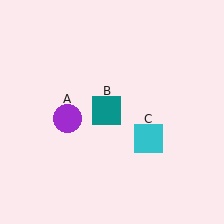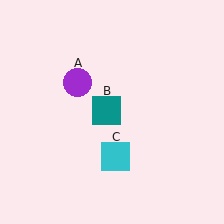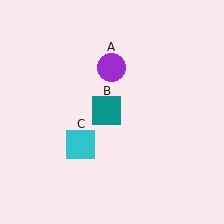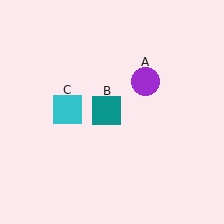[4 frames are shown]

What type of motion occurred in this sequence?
The purple circle (object A), cyan square (object C) rotated clockwise around the center of the scene.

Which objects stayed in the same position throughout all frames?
Teal square (object B) remained stationary.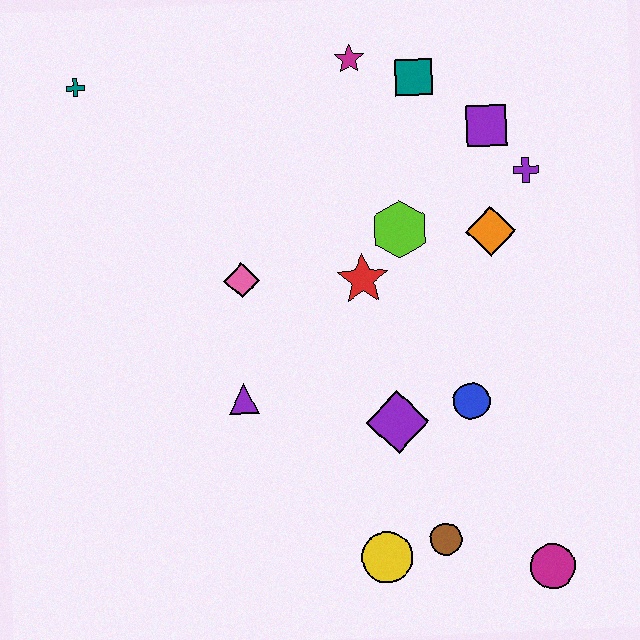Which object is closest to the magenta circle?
The brown circle is closest to the magenta circle.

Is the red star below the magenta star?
Yes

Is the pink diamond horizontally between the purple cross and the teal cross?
Yes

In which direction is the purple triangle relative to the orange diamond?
The purple triangle is to the left of the orange diamond.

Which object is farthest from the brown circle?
The teal cross is farthest from the brown circle.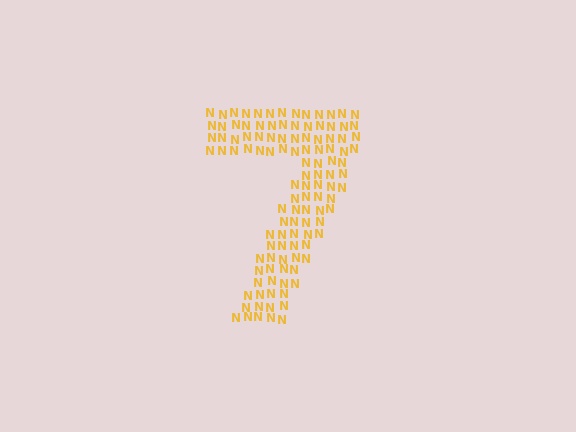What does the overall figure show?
The overall figure shows the digit 7.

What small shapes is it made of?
It is made of small letter N's.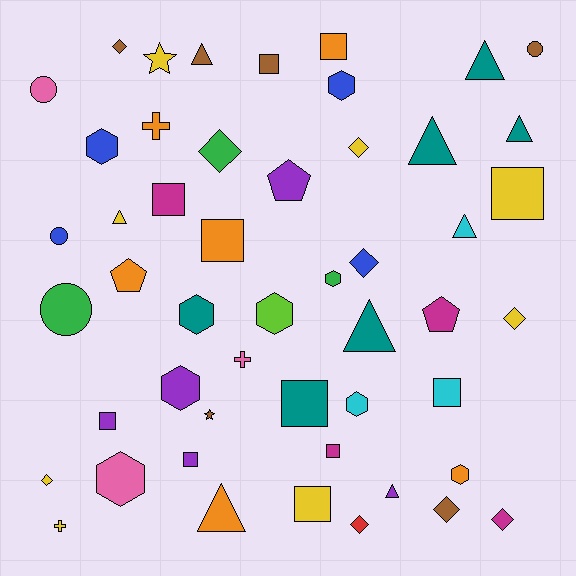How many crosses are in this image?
There are 3 crosses.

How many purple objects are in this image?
There are 5 purple objects.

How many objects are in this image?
There are 50 objects.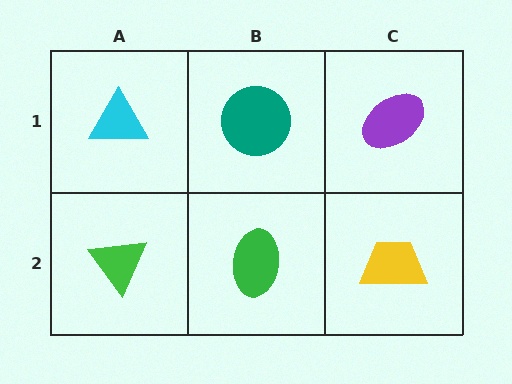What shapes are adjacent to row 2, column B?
A teal circle (row 1, column B), a green triangle (row 2, column A), a yellow trapezoid (row 2, column C).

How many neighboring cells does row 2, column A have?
2.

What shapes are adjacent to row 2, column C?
A purple ellipse (row 1, column C), a green ellipse (row 2, column B).